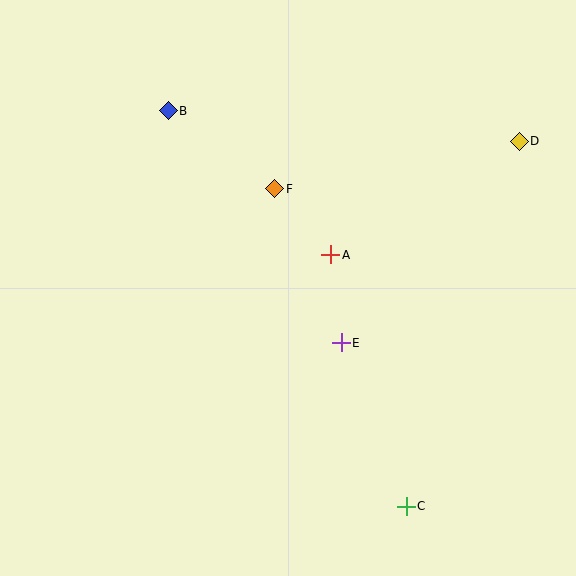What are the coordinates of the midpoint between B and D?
The midpoint between B and D is at (344, 126).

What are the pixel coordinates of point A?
Point A is at (331, 255).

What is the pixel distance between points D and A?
The distance between D and A is 220 pixels.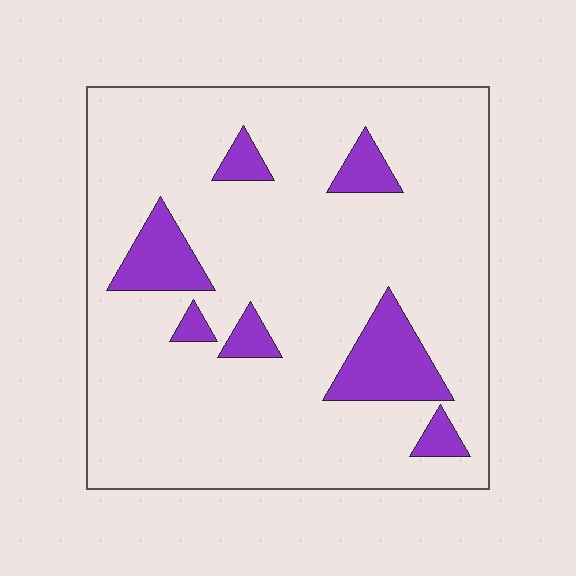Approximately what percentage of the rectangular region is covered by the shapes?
Approximately 15%.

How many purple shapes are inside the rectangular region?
7.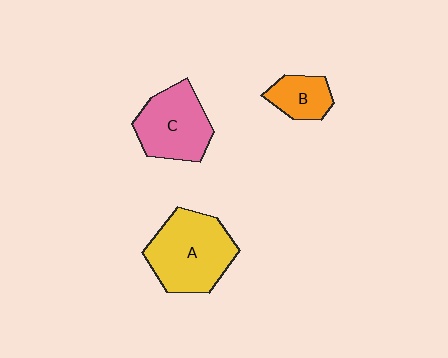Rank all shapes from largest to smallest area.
From largest to smallest: A (yellow), C (pink), B (orange).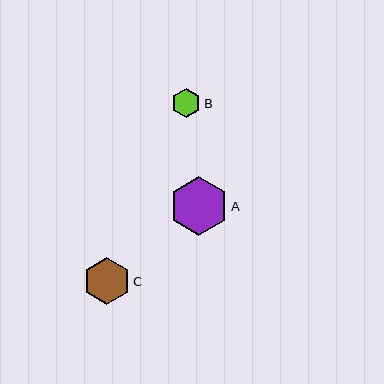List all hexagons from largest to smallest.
From largest to smallest: A, C, B.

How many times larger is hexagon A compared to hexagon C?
Hexagon A is approximately 1.2 times the size of hexagon C.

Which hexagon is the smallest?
Hexagon B is the smallest with a size of approximately 30 pixels.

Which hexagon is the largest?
Hexagon A is the largest with a size of approximately 59 pixels.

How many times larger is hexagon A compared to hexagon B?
Hexagon A is approximately 2.0 times the size of hexagon B.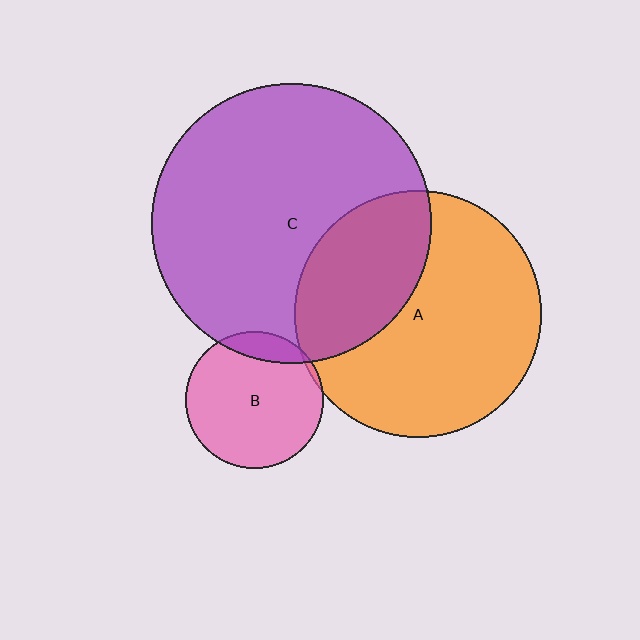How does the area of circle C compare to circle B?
Approximately 4.1 times.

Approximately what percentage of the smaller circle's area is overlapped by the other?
Approximately 35%.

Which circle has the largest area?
Circle C (purple).